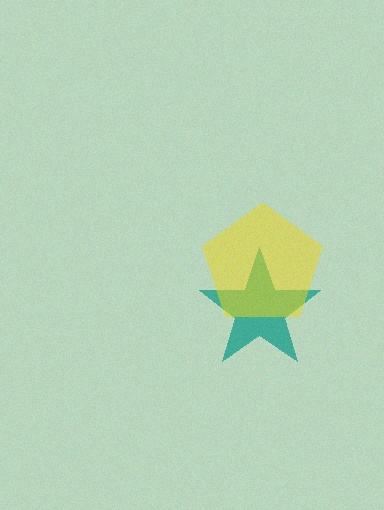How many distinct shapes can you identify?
There are 2 distinct shapes: a teal star, a yellow pentagon.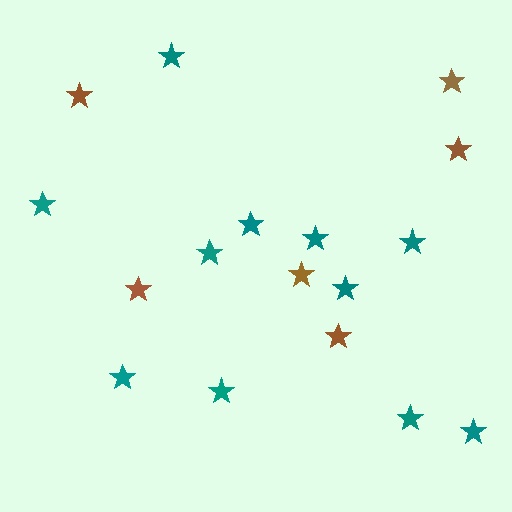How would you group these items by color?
There are 2 groups: one group of teal stars (11) and one group of brown stars (6).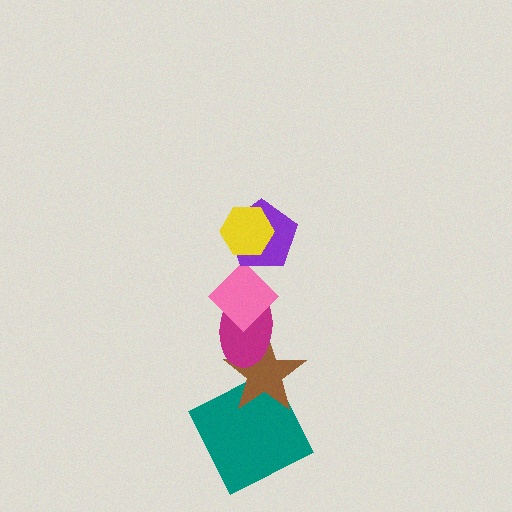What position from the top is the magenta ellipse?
The magenta ellipse is 4th from the top.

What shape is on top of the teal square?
The brown star is on top of the teal square.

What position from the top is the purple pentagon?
The purple pentagon is 2nd from the top.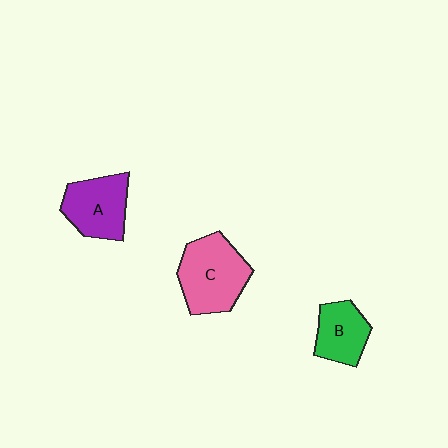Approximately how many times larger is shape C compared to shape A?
Approximately 1.3 times.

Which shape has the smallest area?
Shape B (green).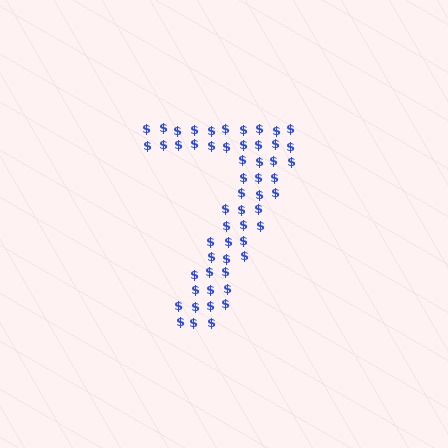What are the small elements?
The small elements are dollar signs.